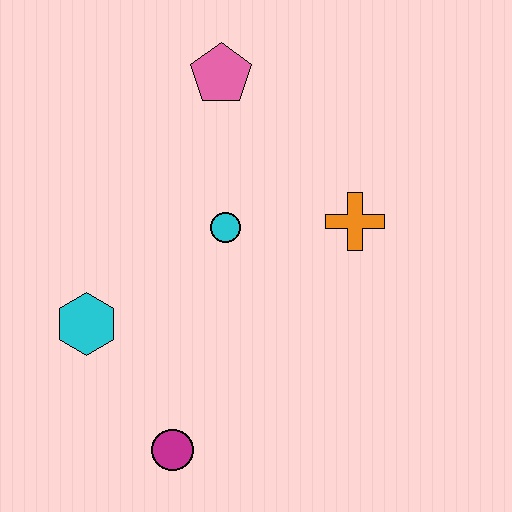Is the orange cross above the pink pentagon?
No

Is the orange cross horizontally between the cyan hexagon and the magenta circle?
No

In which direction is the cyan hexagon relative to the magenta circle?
The cyan hexagon is above the magenta circle.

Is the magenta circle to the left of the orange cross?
Yes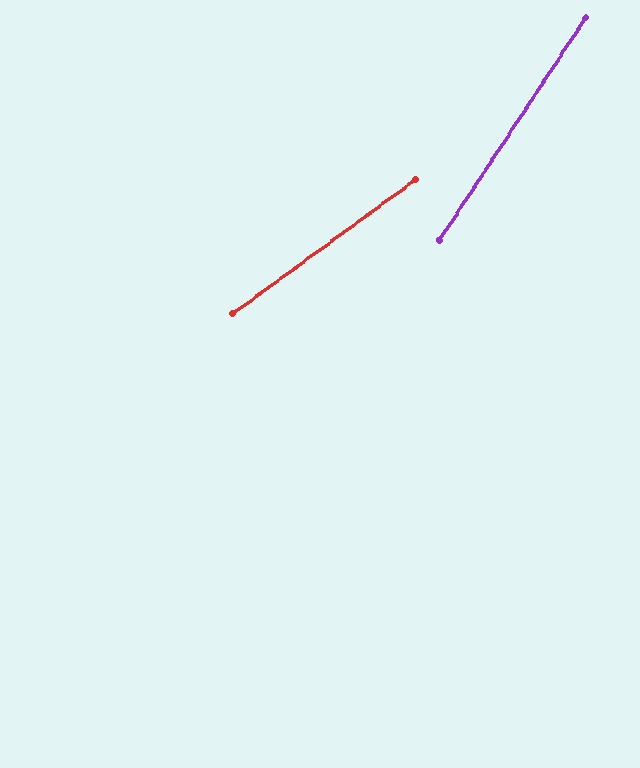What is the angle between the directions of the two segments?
Approximately 20 degrees.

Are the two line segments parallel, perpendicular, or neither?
Neither parallel nor perpendicular — they differ by about 20°.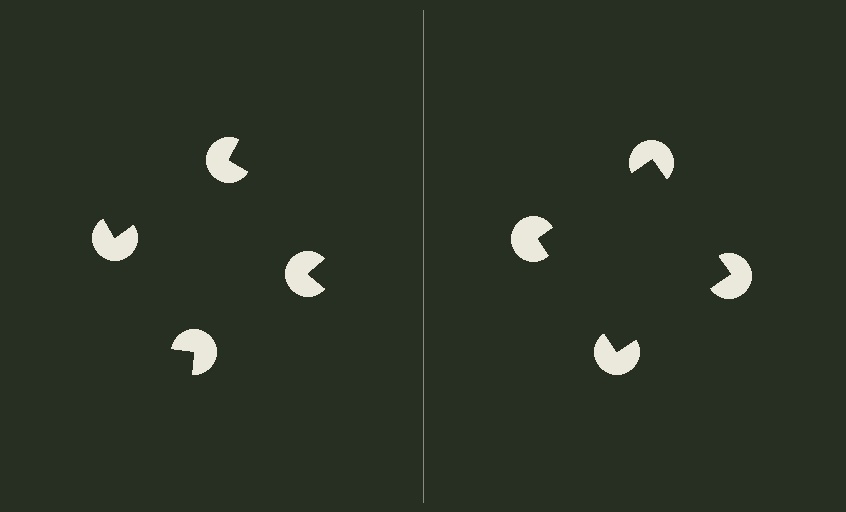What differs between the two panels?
The pac-man discs are positioned identically on both sides; only the wedge orientations differ. On the right they align to a square; on the left they are misaligned.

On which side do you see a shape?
An illusory square appears on the right side. On the left side the wedge cuts are rotated, so no coherent shape forms.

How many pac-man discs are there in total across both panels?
8 — 4 on each side.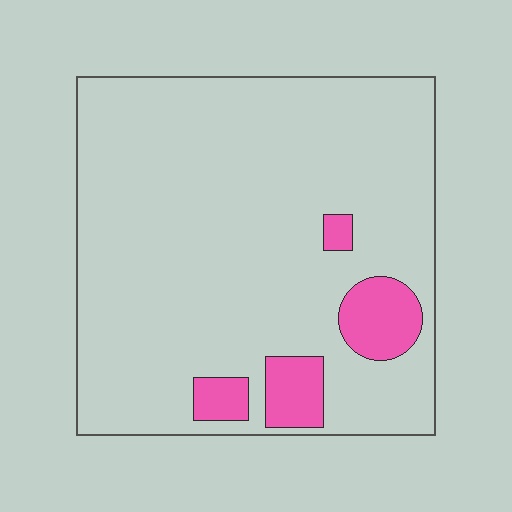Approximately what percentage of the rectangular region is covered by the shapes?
Approximately 10%.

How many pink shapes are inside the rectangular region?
4.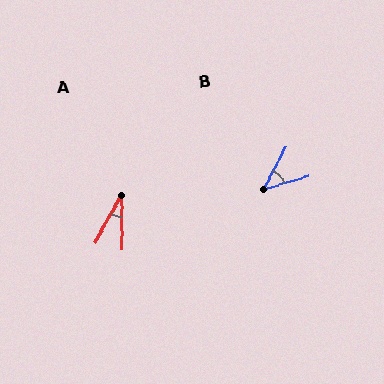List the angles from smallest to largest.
A (30°), B (45°).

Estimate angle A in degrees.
Approximately 30 degrees.